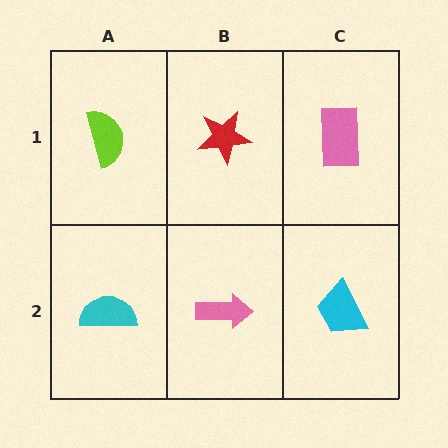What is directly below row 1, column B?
A pink arrow.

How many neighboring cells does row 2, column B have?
3.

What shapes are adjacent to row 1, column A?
A cyan semicircle (row 2, column A), a red star (row 1, column B).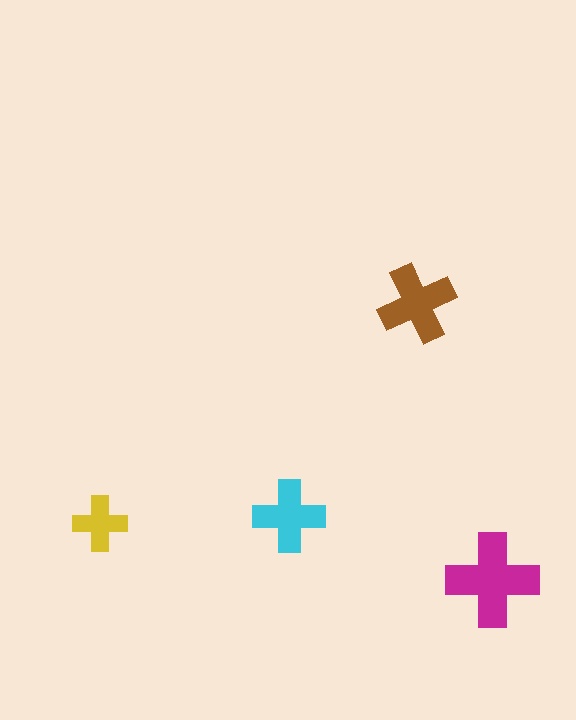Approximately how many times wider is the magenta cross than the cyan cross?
About 1.5 times wider.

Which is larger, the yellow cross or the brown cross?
The brown one.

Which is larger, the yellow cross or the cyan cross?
The cyan one.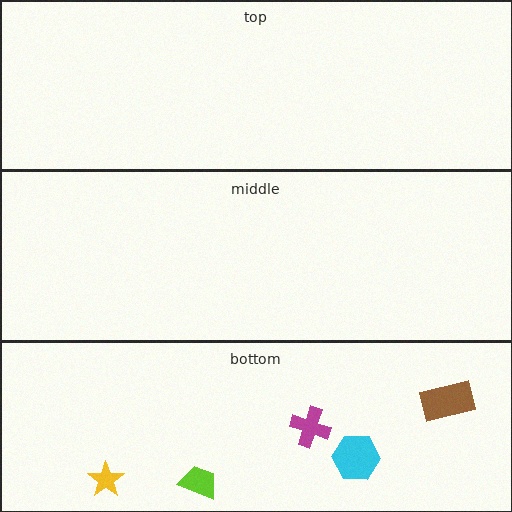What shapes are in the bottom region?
The yellow star, the cyan hexagon, the lime trapezoid, the brown rectangle, the magenta cross.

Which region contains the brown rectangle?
The bottom region.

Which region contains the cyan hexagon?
The bottom region.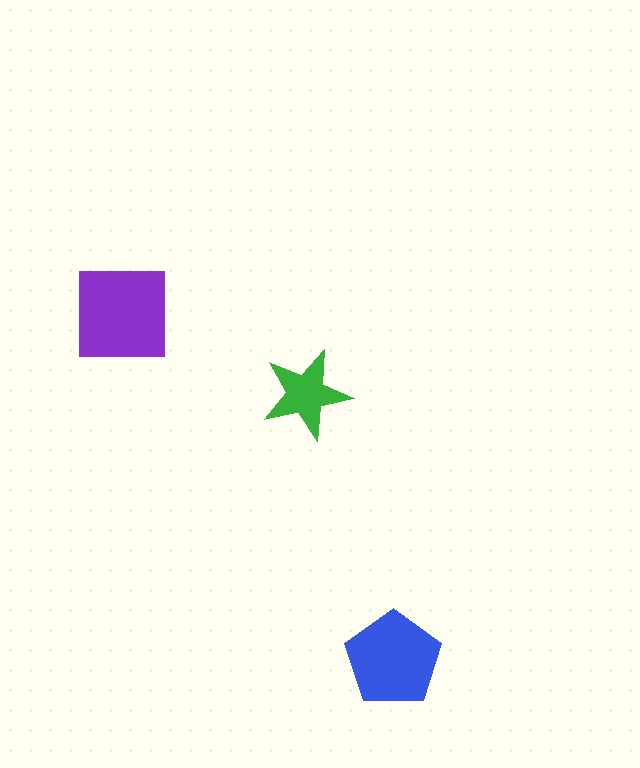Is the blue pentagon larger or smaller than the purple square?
Smaller.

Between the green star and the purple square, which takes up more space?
The purple square.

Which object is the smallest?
The green star.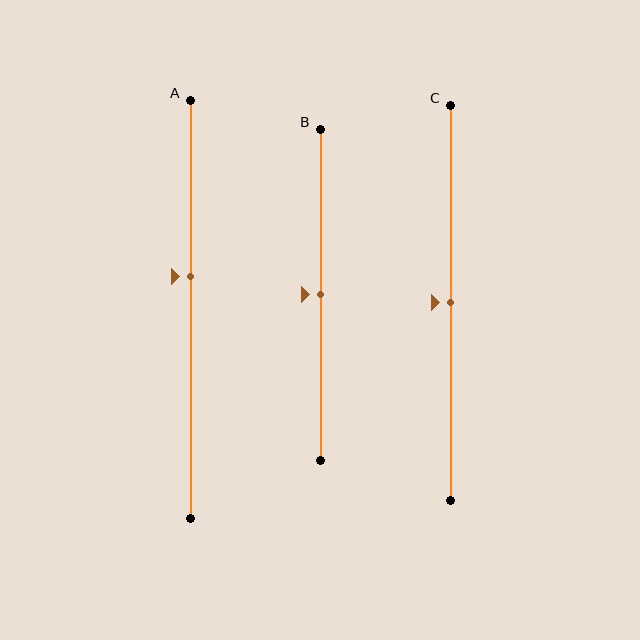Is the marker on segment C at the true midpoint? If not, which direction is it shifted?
Yes, the marker on segment C is at the true midpoint.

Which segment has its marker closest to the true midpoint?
Segment B has its marker closest to the true midpoint.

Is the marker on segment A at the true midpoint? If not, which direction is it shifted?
No, the marker on segment A is shifted upward by about 8% of the segment length.